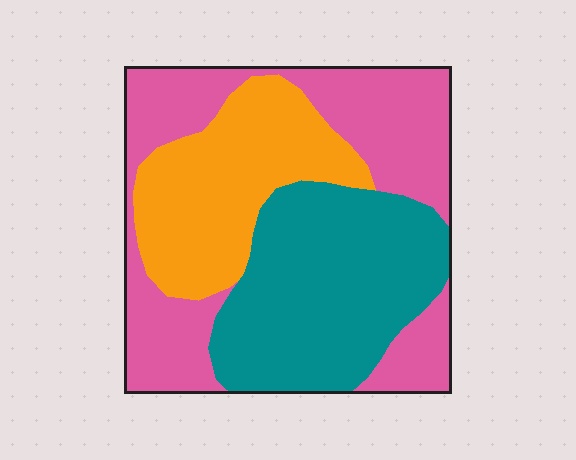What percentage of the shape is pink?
Pink covers 38% of the shape.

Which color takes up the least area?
Orange, at roughly 25%.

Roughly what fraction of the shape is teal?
Teal takes up about one third (1/3) of the shape.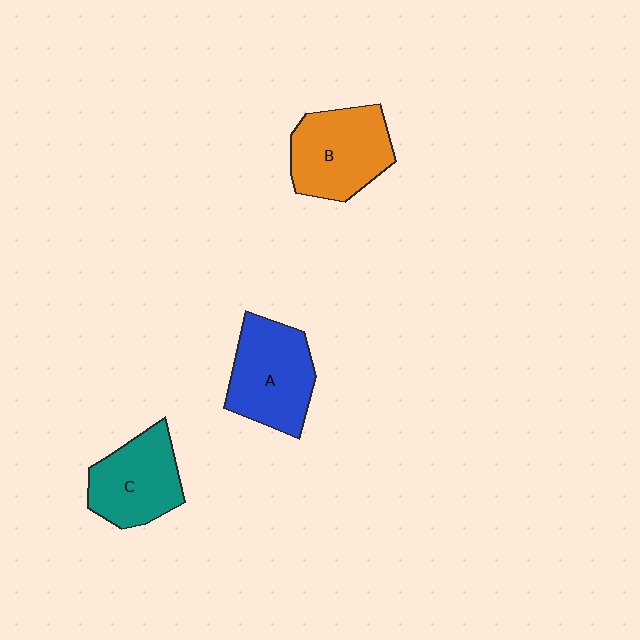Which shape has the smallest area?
Shape C (teal).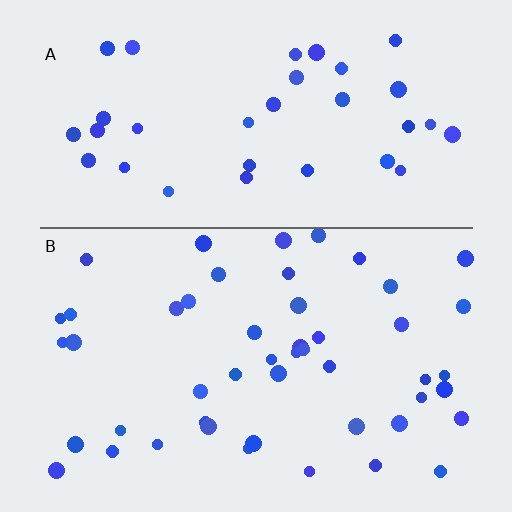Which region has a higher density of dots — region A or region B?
B (the bottom).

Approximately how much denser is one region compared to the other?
Approximately 1.4× — region B over region A.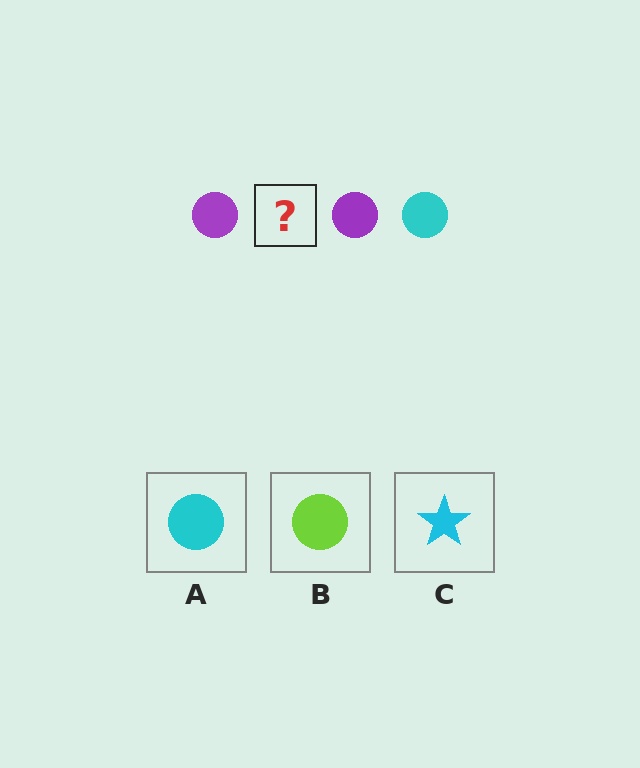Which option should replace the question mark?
Option A.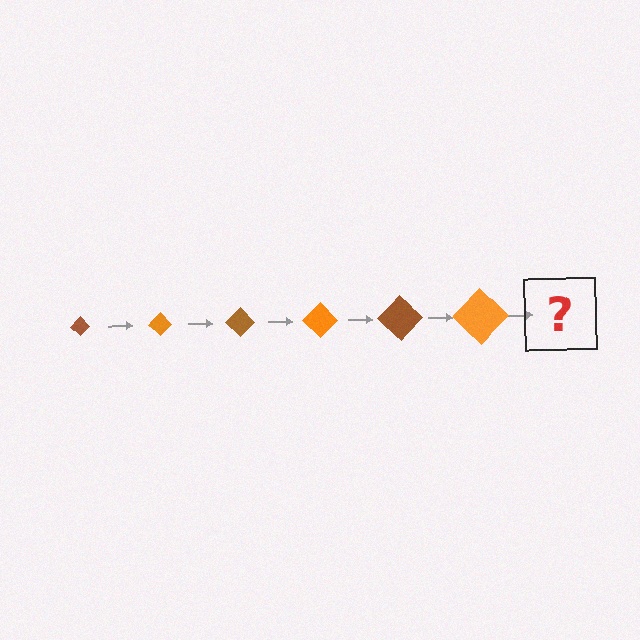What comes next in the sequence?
The next element should be a brown diamond, larger than the previous one.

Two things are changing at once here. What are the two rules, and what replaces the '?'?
The two rules are that the diamond grows larger each step and the color cycles through brown and orange. The '?' should be a brown diamond, larger than the previous one.